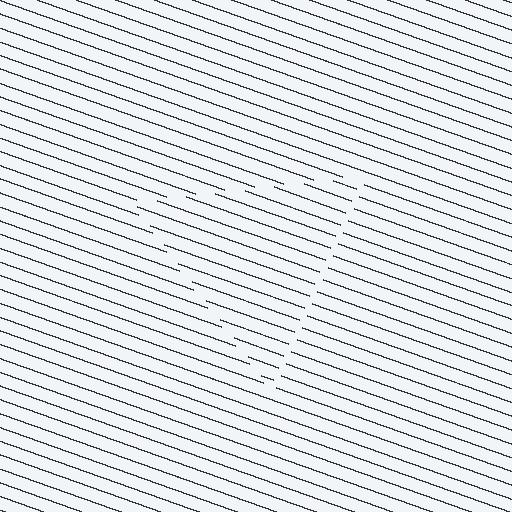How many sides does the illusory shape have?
3 sides — the line-ends trace a triangle.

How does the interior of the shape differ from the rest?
The interior of the shape contains the same grating, shifted by half a period — the contour is defined by the phase discontinuity where line-ends from the inner and outer gratings abut.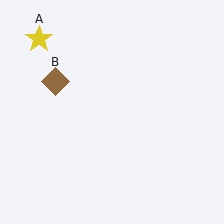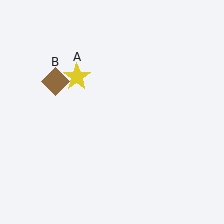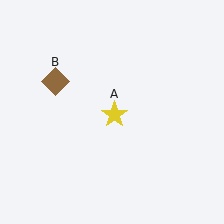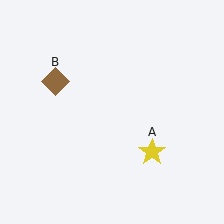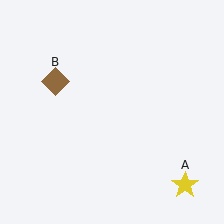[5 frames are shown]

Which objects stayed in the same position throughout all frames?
Brown diamond (object B) remained stationary.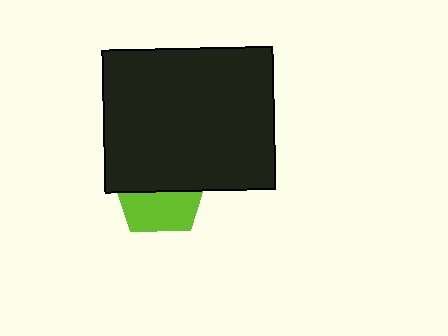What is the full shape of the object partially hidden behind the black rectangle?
The partially hidden object is a lime pentagon.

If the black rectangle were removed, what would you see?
You would see the complete lime pentagon.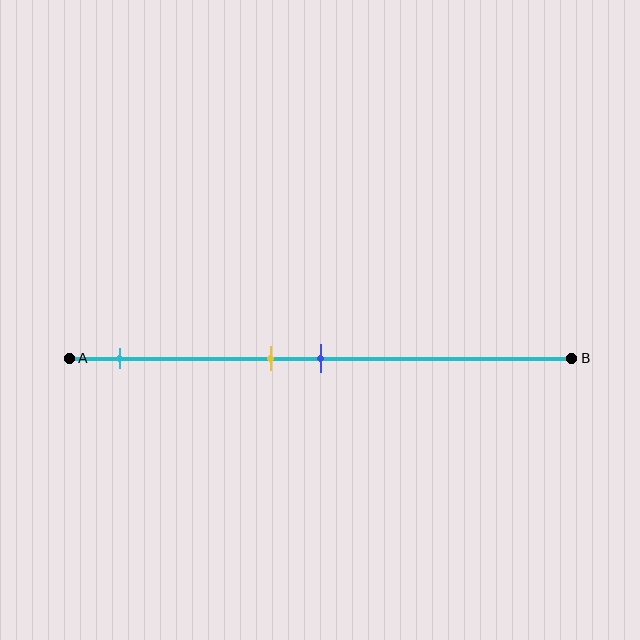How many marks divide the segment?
There are 3 marks dividing the segment.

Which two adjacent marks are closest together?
The yellow and blue marks are the closest adjacent pair.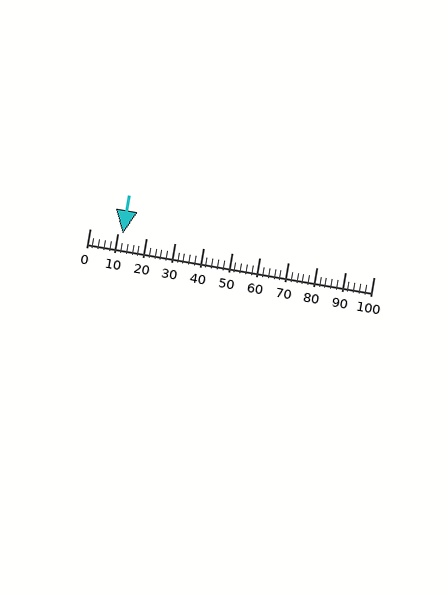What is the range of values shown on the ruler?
The ruler shows values from 0 to 100.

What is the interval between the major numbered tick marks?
The major tick marks are spaced 10 units apart.